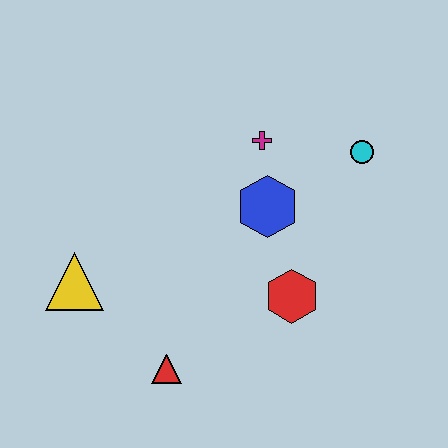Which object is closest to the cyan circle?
The magenta cross is closest to the cyan circle.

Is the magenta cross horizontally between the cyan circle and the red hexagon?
No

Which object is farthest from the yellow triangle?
The cyan circle is farthest from the yellow triangle.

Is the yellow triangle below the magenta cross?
Yes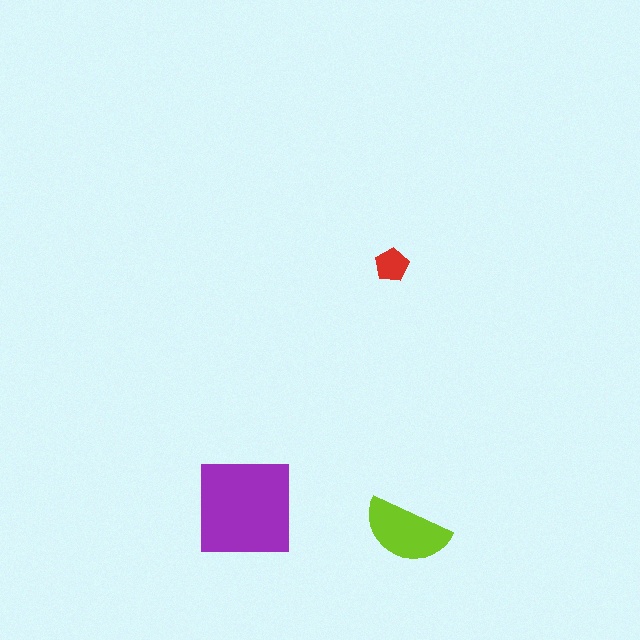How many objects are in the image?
There are 3 objects in the image.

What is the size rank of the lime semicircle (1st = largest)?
2nd.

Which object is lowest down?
The lime semicircle is bottommost.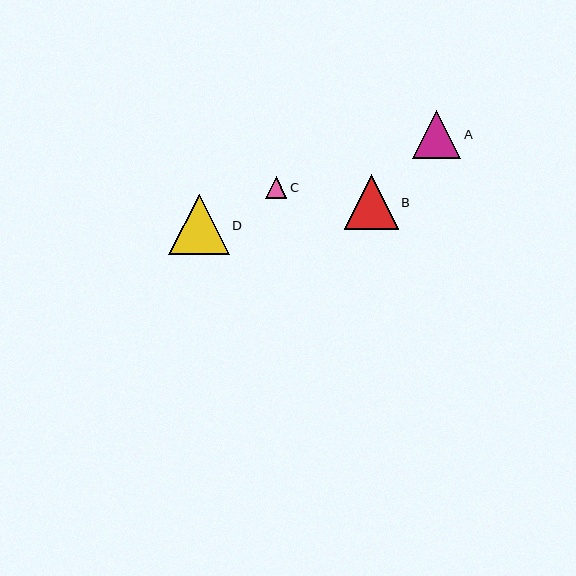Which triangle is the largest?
Triangle D is the largest with a size of approximately 61 pixels.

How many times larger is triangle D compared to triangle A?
Triangle D is approximately 1.3 times the size of triangle A.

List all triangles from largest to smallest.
From largest to smallest: D, B, A, C.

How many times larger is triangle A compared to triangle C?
Triangle A is approximately 2.2 times the size of triangle C.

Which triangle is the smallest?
Triangle C is the smallest with a size of approximately 22 pixels.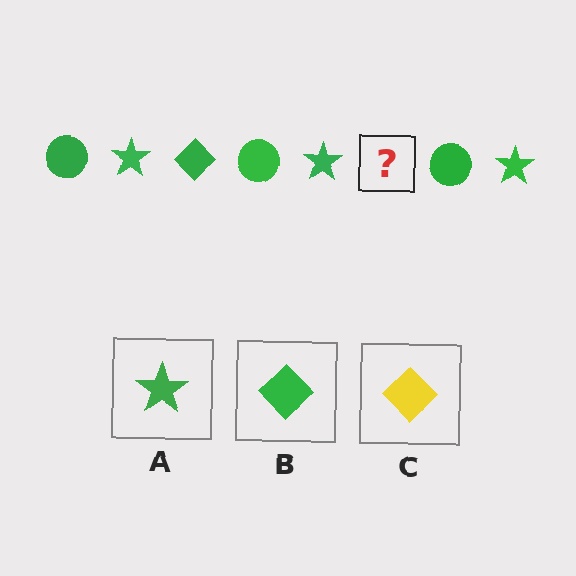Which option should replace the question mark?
Option B.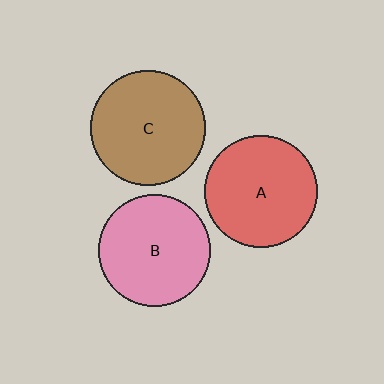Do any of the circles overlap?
No, none of the circles overlap.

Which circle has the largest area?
Circle C (brown).